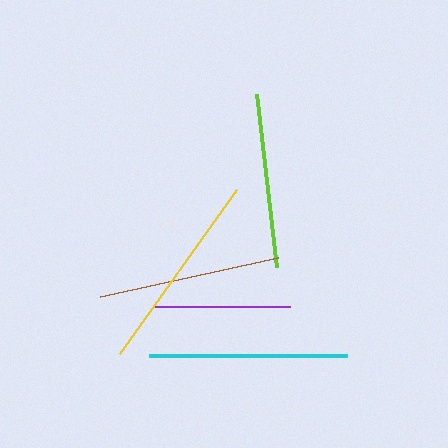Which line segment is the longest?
The yellow line is the longest at approximately 201 pixels.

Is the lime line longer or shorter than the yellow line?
The yellow line is longer than the lime line.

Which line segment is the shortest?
The purple line is the shortest at approximately 138 pixels.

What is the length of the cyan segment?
The cyan segment is approximately 198 pixels long.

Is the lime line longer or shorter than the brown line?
The brown line is longer than the lime line.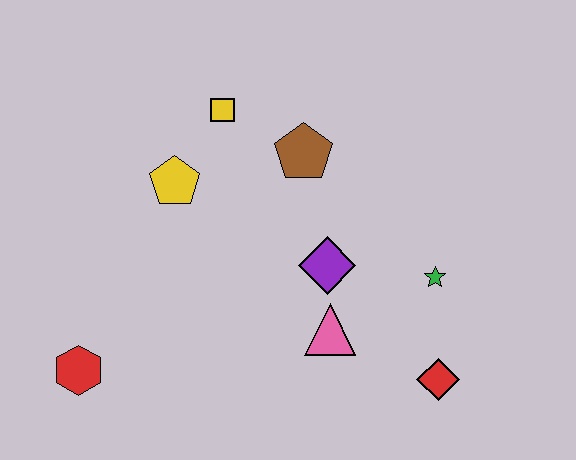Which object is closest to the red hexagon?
The yellow pentagon is closest to the red hexagon.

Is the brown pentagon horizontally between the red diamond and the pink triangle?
No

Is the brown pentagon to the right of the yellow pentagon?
Yes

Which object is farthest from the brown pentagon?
The red hexagon is farthest from the brown pentagon.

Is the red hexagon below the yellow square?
Yes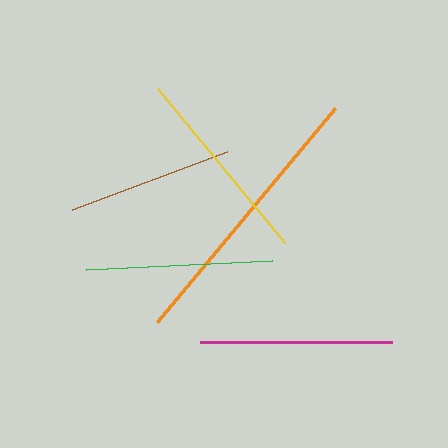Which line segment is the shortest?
The brown line is the shortest at approximately 165 pixels.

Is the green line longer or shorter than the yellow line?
The yellow line is longer than the green line.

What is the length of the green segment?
The green segment is approximately 186 pixels long.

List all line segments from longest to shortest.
From longest to shortest: orange, yellow, magenta, green, brown.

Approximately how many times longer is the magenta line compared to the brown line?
The magenta line is approximately 1.2 times the length of the brown line.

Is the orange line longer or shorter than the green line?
The orange line is longer than the green line.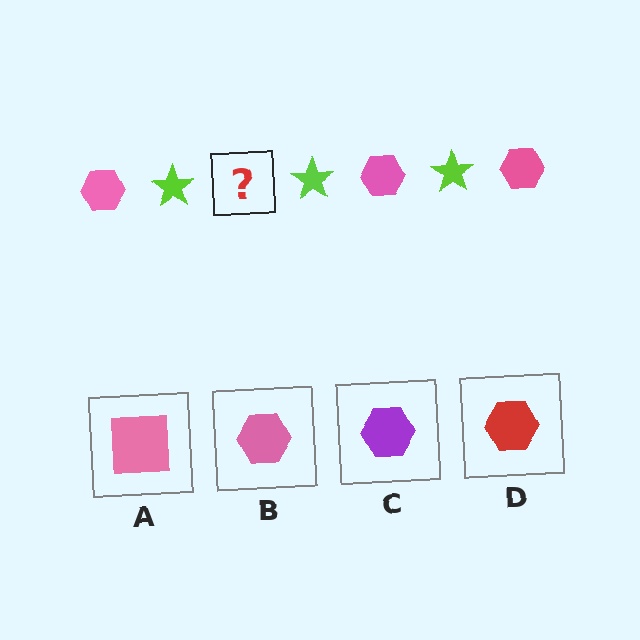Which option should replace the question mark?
Option B.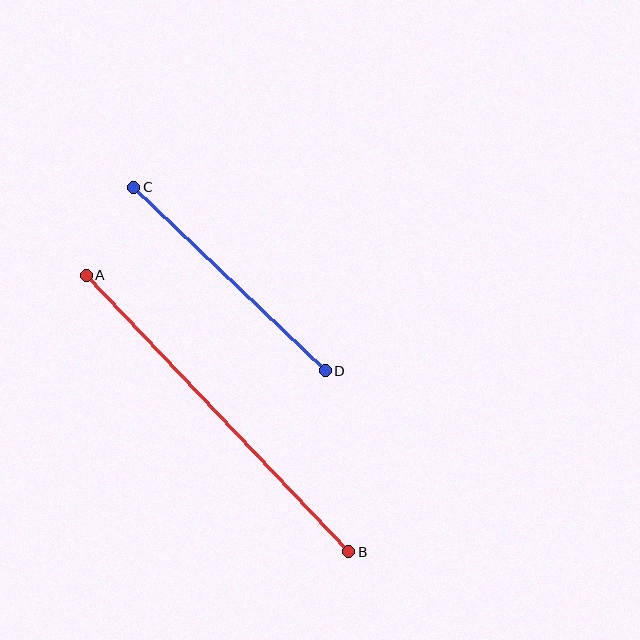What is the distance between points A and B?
The distance is approximately 381 pixels.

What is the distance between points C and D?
The distance is approximately 265 pixels.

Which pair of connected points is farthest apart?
Points A and B are farthest apart.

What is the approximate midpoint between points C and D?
The midpoint is at approximately (230, 279) pixels.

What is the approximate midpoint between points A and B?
The midpoint is at approximately (217, 414) pixels.